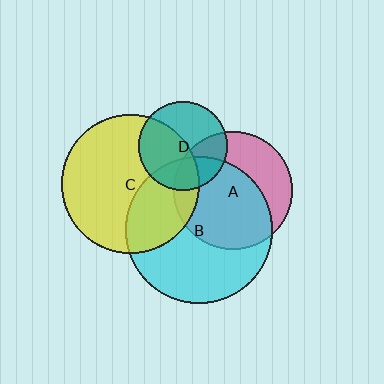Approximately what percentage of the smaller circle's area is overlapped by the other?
Approximately 30%.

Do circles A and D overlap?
Yes.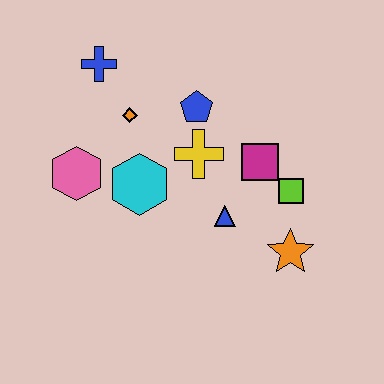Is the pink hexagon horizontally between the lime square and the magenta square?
No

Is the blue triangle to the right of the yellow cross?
Yes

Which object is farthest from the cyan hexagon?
The orange star is farthest from the cyan hexagon.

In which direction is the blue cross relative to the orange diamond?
The blue cross is above the orange diamond.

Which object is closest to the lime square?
The magenta square is closest to the lime square.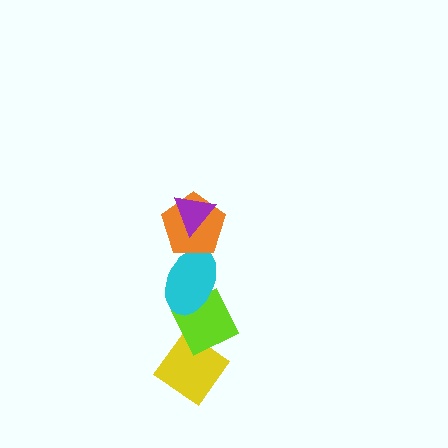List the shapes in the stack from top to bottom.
From top to bottom: the purple triangle, the orange pentagon, the cyan ellipse, the lime diamond, the yellow diamond.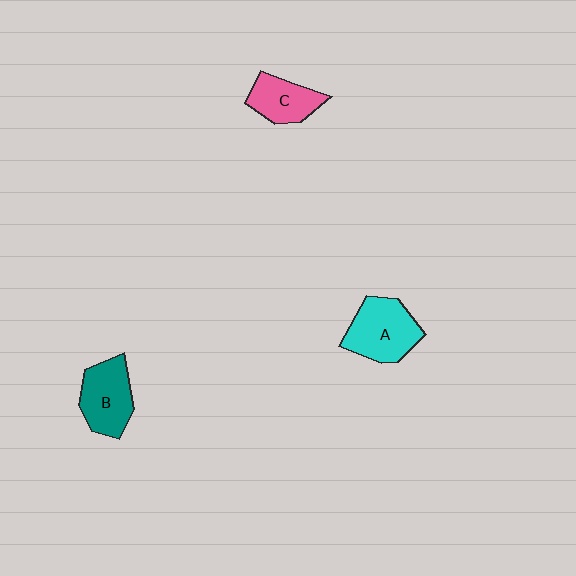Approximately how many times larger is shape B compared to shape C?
Approximately 1.3 times.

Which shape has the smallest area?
Shape C (pink).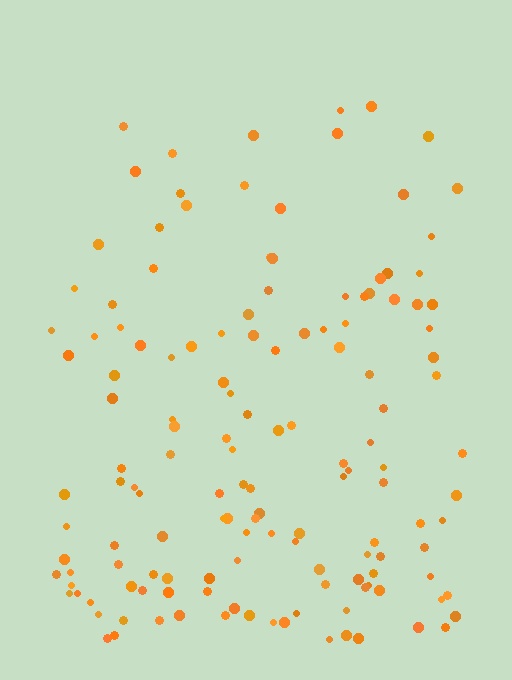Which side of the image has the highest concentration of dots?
The bottom.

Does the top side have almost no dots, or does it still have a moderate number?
Still a moderate number, just noticeably fewer than the bottom.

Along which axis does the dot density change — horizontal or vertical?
Vertical.